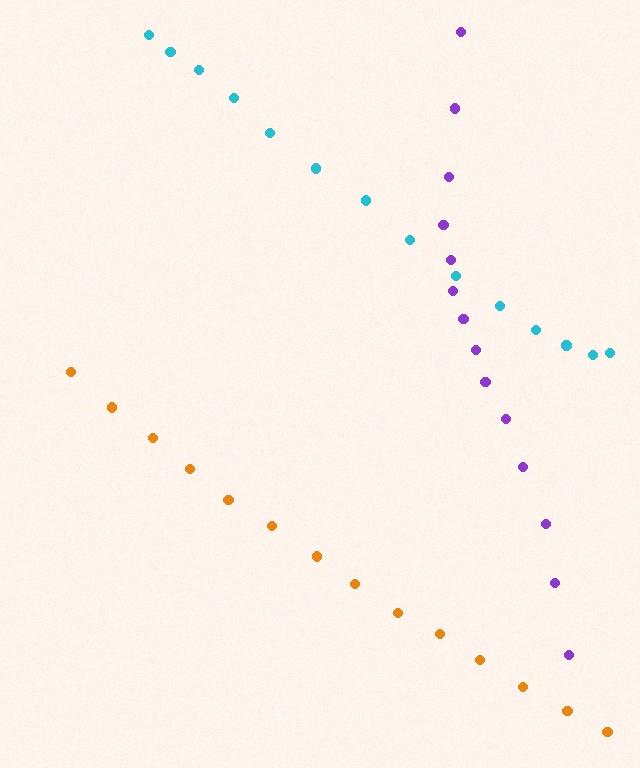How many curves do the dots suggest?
There are 3 distinct paths.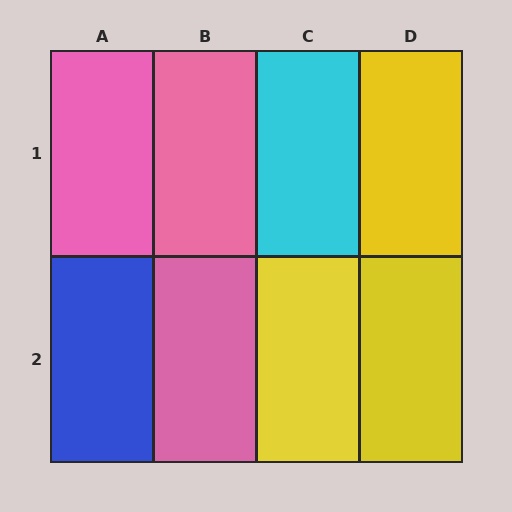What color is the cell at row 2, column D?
Yellow.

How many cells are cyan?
1 cell is cyan.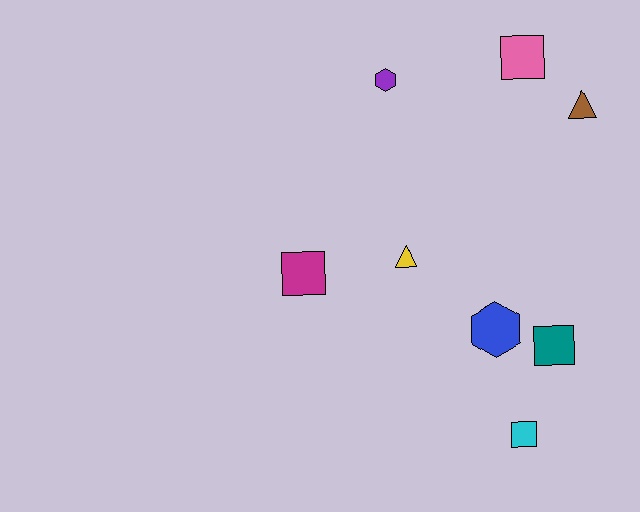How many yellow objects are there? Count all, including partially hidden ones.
There is 1 yellow object.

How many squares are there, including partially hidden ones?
There are 4 squares.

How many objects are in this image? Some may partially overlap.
There are 8 objects.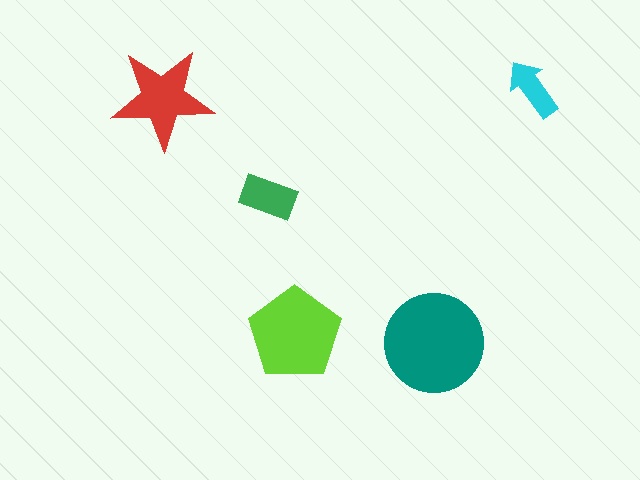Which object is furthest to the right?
The cyan arrow is rightmost.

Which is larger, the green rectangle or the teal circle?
The teal circle.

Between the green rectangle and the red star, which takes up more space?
The red star.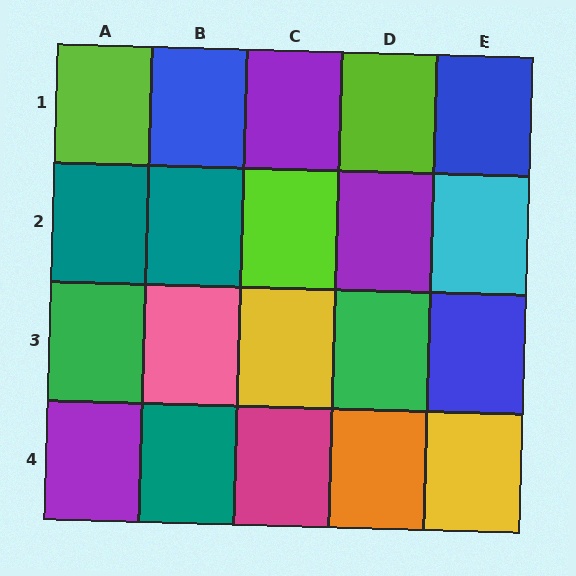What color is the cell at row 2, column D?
Purple.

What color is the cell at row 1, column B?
Blue.